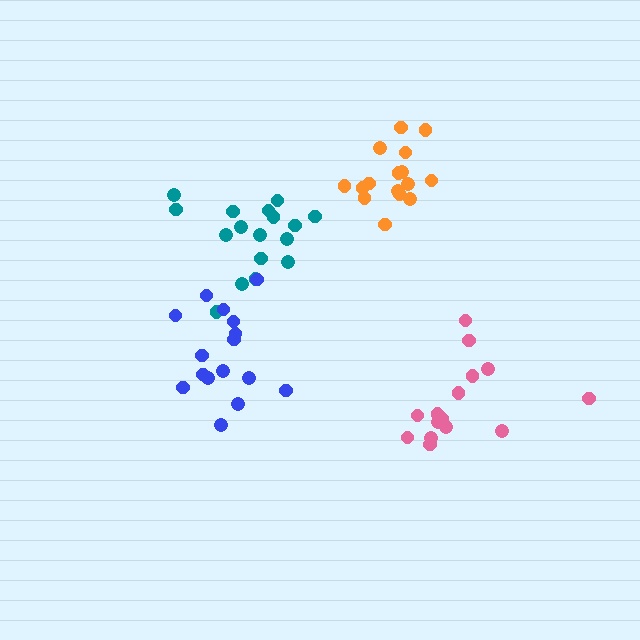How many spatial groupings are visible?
There are 4 spatial groupings.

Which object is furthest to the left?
The blue cluster is leftmost.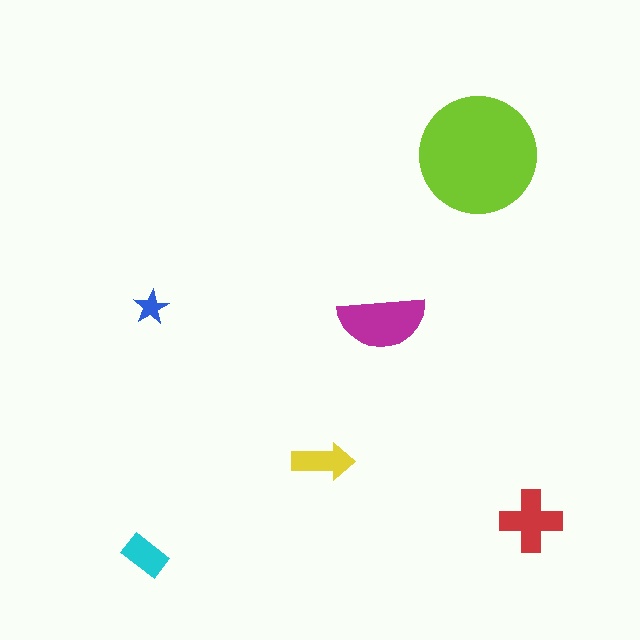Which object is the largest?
The lime circle.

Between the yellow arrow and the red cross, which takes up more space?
The red cross.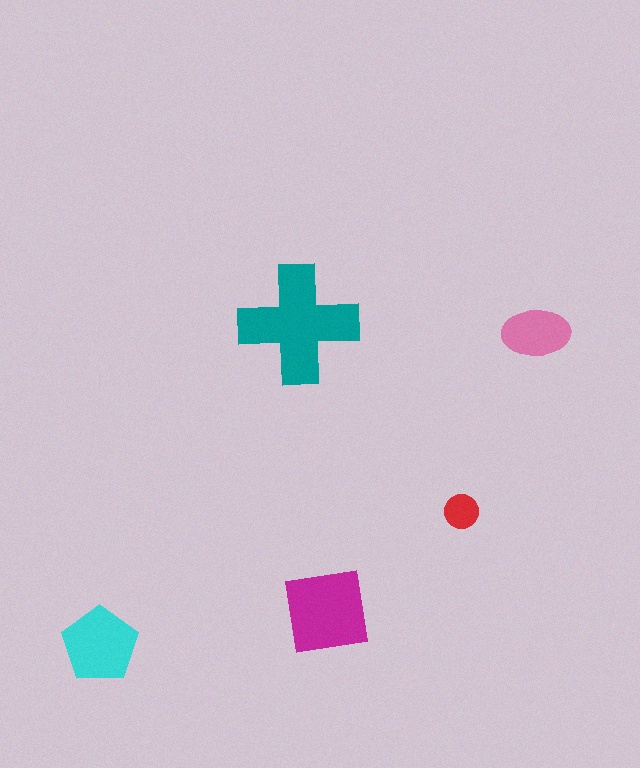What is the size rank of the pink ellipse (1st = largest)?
4th.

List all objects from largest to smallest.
The teal cross, the magenta square, the cyan pentagon, the pink ellipse, the red circle.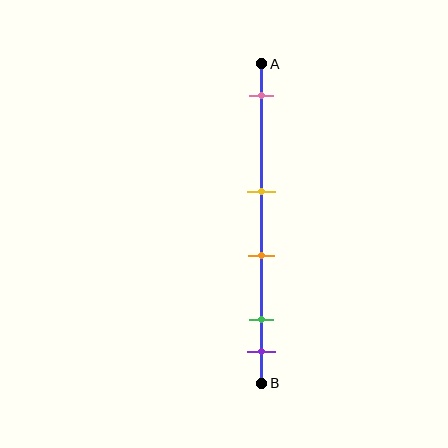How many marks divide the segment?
There are 5 marks dividing the segment.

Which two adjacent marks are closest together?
The green and purple marks are the closest adjacent pair.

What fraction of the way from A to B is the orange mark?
The orange mark is approximately 60% (0.6) of the way from A to B.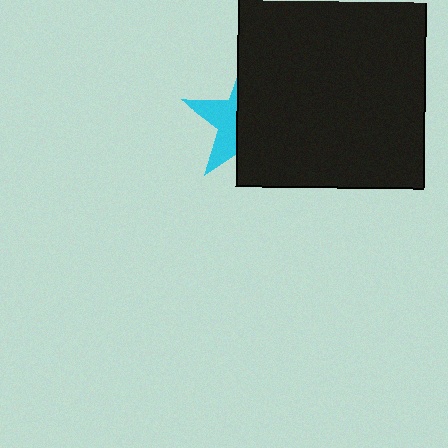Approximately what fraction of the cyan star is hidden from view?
Roughly 62% of the cyan star is hidden behind the black square.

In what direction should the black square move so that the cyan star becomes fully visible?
The black square should move right. That is the shortest direction to clear the overlap and leave the cyan star fully visible.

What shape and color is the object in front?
The object in front is a black square.